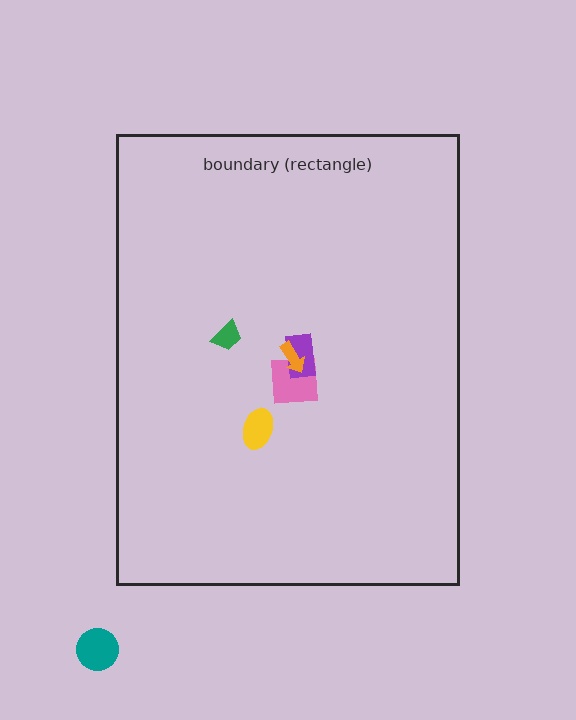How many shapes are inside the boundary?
5 inside, 1 outside.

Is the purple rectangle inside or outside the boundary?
Inside.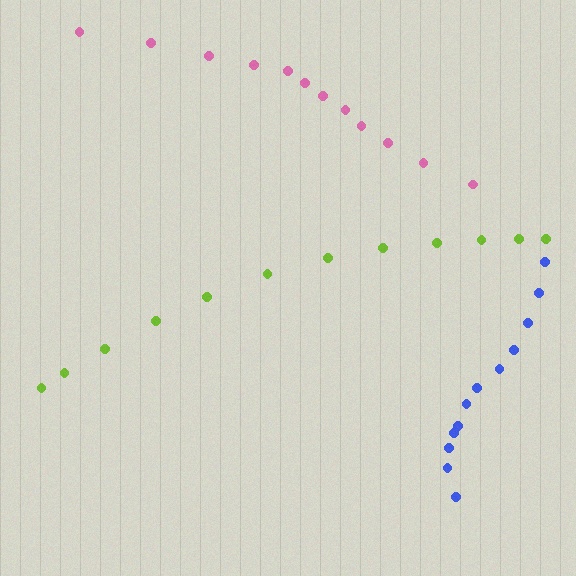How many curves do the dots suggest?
There are 3 distinct paths.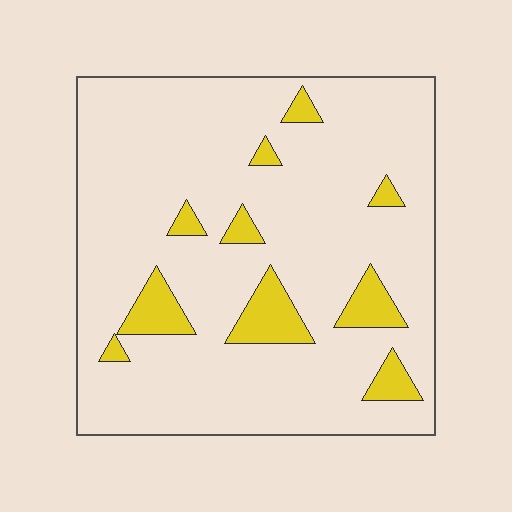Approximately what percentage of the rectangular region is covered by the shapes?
Approximately 10%.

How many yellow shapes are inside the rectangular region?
10.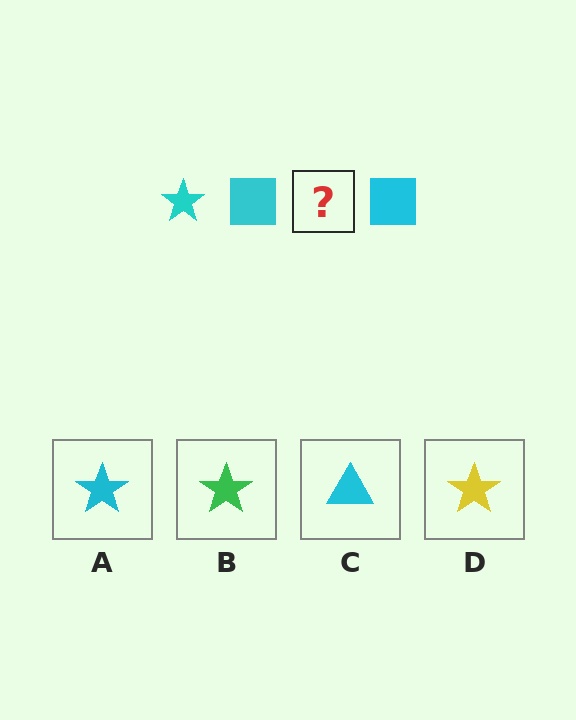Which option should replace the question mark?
Option A.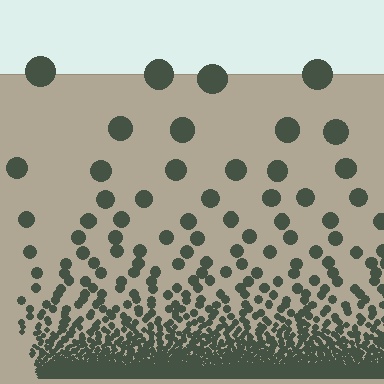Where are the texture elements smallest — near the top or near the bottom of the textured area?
Near the bottom.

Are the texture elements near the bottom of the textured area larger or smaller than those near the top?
Smaller. The gradient is inverted — elements near the bottom are smaller and denser.